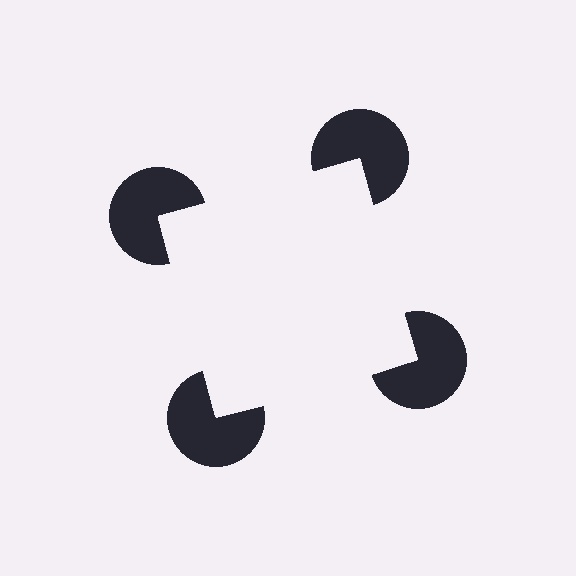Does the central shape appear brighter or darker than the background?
It typically appears slightly brighter than the background, even though no actual brightness change is drawn.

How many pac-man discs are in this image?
There are 4 — one at each vertex of the illusory square.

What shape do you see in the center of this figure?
An illusory square — its edges are inferred from the aligned wedge cuts in the pac-man discs, not physically drawn.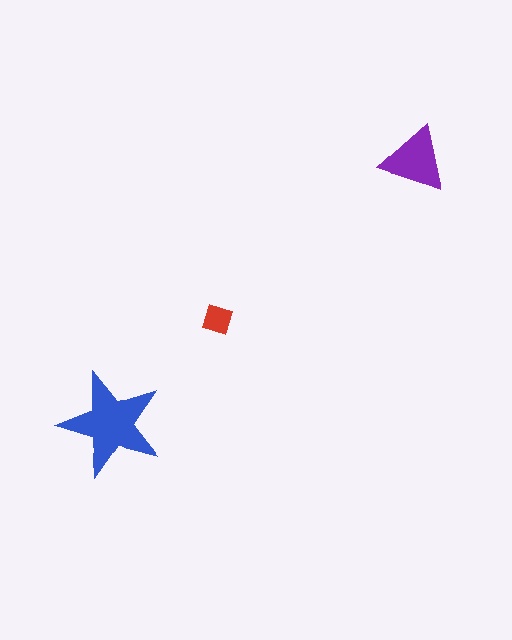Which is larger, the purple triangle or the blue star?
The blue star.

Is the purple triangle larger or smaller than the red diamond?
Larger.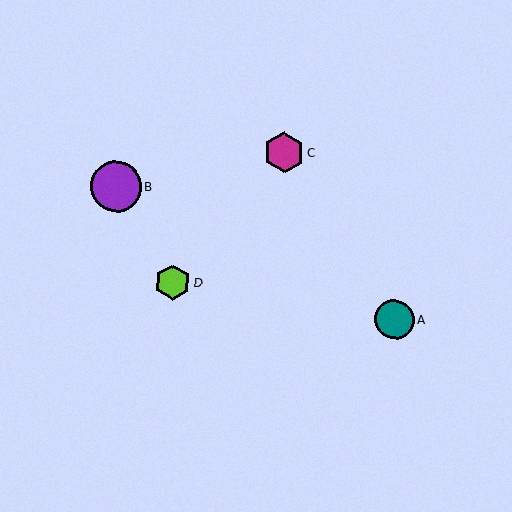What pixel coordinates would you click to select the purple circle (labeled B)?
Click at (116, 187) to select the purple circle B.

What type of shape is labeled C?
Shape C is a magenta hexagon.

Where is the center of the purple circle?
The center of the purple circle is at (116, 187).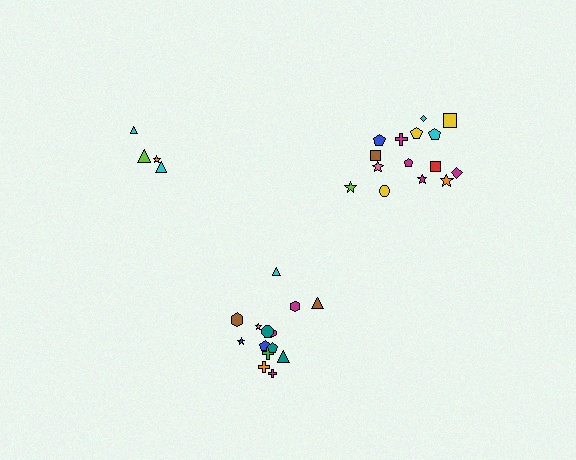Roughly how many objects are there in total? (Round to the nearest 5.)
Roughly 35 objects in total.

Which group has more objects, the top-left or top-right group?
The top-right group.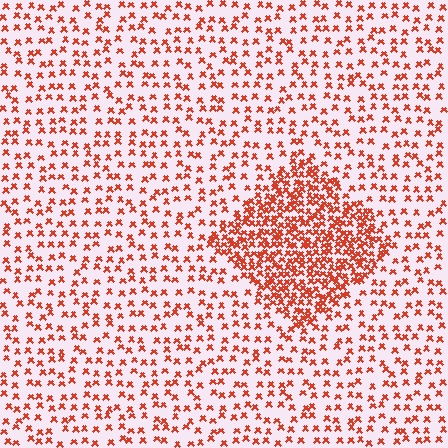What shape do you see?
I see a diamond.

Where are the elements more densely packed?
The elements are more densely packed inside the diamond boundary.